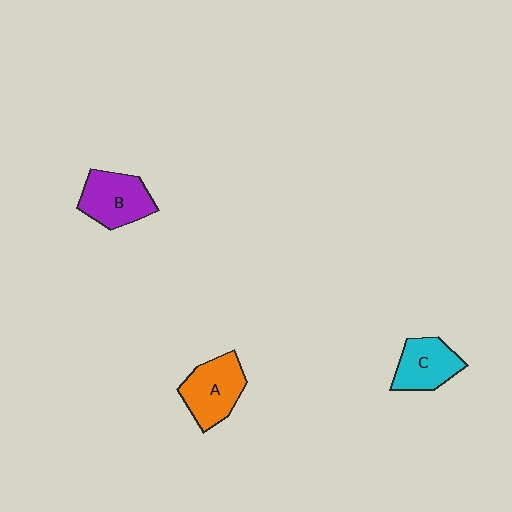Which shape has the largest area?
Shape A (orange).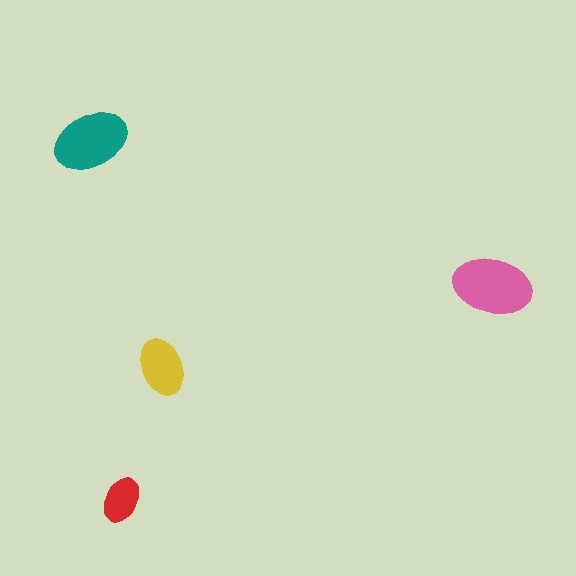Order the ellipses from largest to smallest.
the pink one, the teal one, the yellow one, the red one.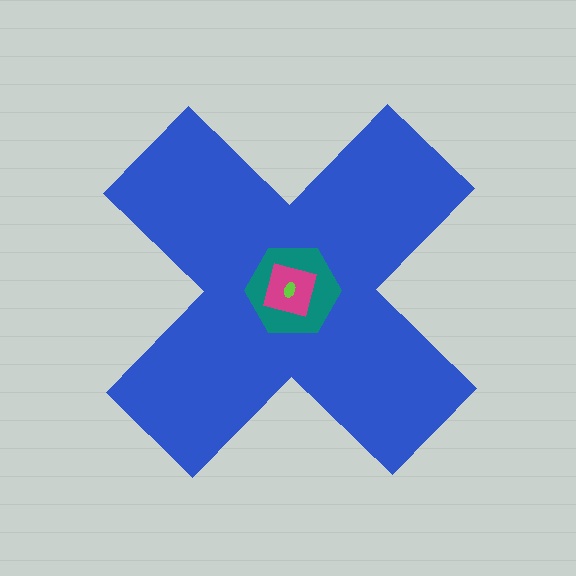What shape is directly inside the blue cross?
The teal hexagon.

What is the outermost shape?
The blue cross.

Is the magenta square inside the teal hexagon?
Yes.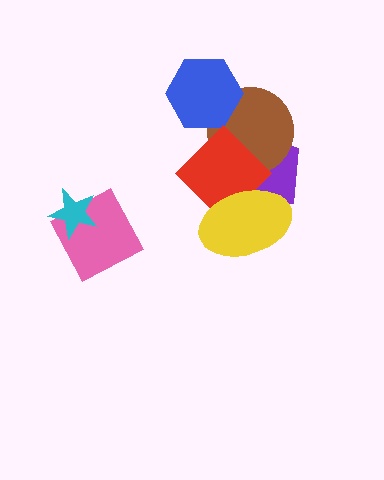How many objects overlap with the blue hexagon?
1 object overlaps with the blue hexagon.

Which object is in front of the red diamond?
The yellow ellipse is in front of the red diamond.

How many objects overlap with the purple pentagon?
3 objects overlap with the purple pentagon.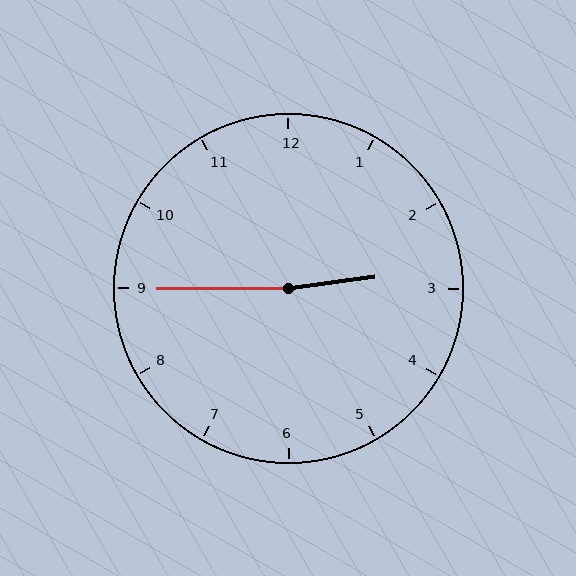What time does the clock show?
2:45.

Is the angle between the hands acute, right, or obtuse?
It is obtuse.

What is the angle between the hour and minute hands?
Approximately 172 degrees.